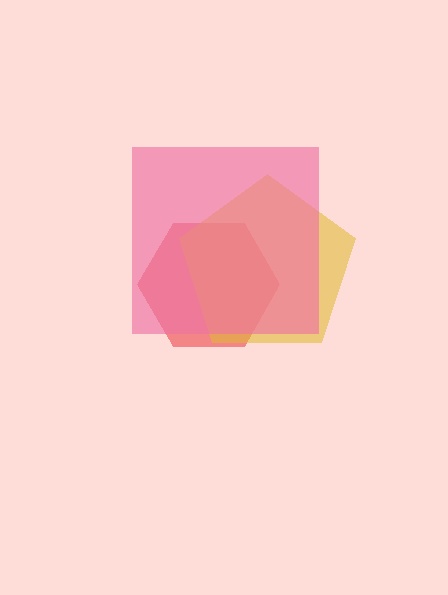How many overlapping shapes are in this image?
There are 3 overlapping shapes in the image.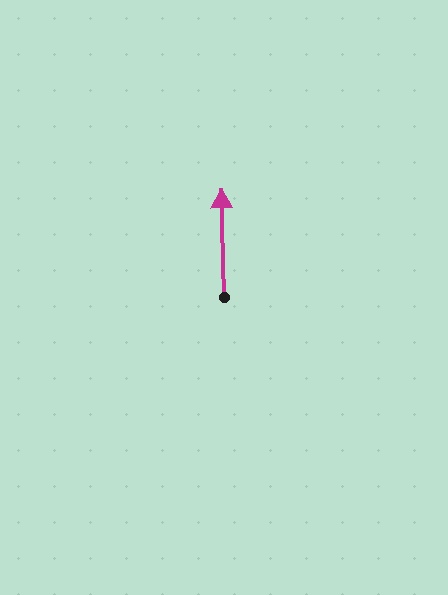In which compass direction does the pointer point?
North.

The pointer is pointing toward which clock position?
Roughly 12 o'clock.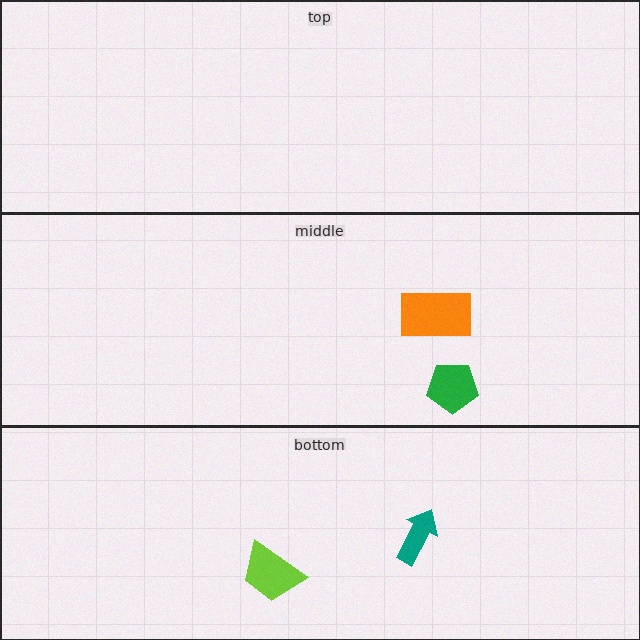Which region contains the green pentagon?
The middle region.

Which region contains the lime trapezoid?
The bottom region.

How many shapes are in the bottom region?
2.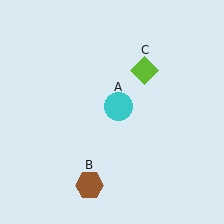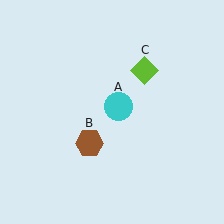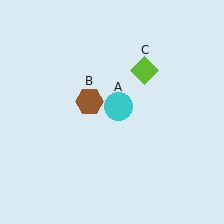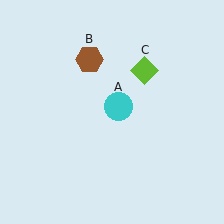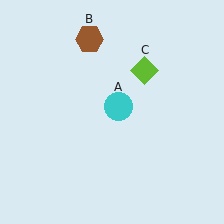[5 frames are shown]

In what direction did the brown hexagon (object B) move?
The brown hexagon (object B) moved up.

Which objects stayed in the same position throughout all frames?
Cyan circle (object A) and lime diamond (object C) remained stationary.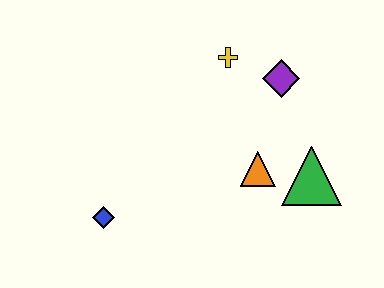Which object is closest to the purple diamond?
The yellow cross is closest to the purple diamond.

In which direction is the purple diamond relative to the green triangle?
The purple diamond is above the green triangle.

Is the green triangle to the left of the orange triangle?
No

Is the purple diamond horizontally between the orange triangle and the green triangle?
Yes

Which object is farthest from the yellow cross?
The blue diamond is farthest from the yellow cross.